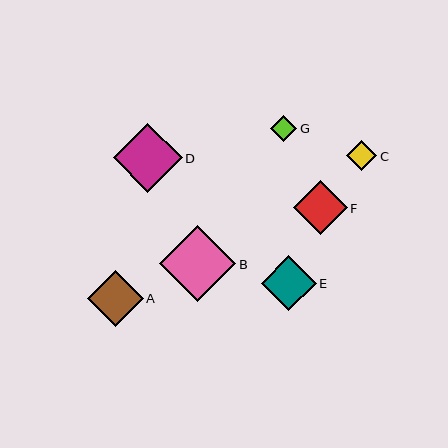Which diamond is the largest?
Diamond B is the largest with a size of approximately 76 pixels.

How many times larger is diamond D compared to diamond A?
Diamond D is approximately 1.2 times the size of diamond A.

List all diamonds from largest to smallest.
From largest to smallest: B, D, A, E, F, C, G.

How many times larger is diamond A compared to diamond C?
Diamond A is approximately 1.9 times the size of diamond C.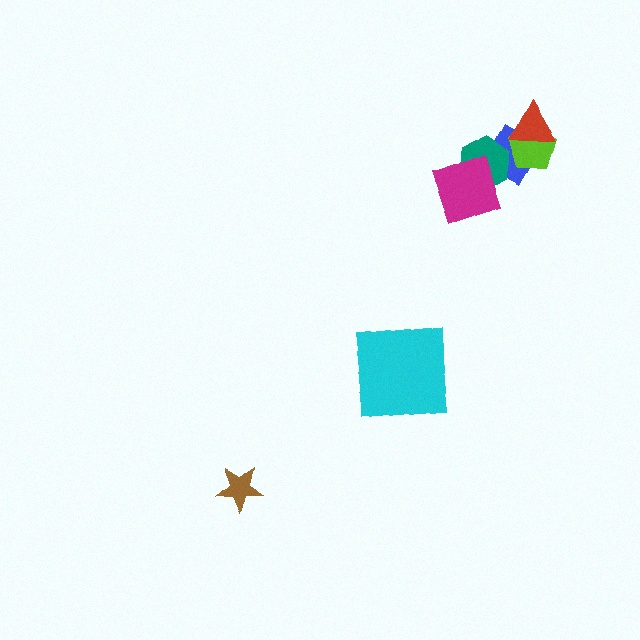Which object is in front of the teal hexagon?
The magenta square is in front of the teal hexagon.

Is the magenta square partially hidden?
No, no other shape covers it.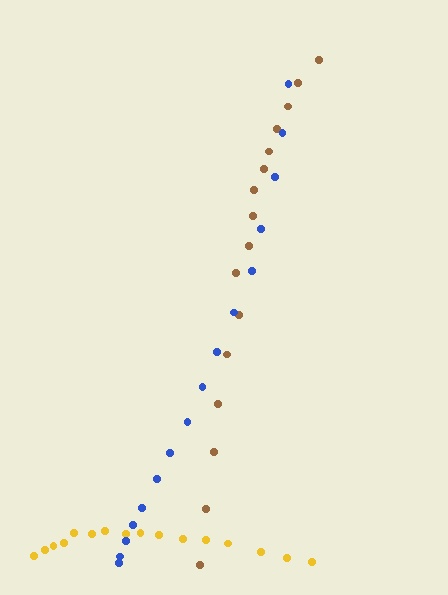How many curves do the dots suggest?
There are 3 distinct paths.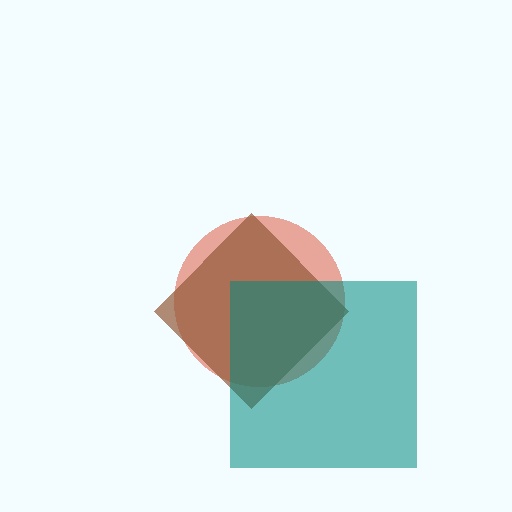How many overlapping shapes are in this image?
There are 3 overlapping shapes in the image.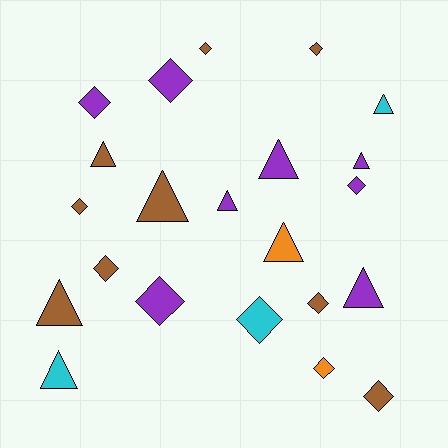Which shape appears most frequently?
Diamond, with 12 objects.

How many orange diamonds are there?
There is 1 orange diamond.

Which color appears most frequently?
Brown, with 9 objects.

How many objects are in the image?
There are 22 objects.